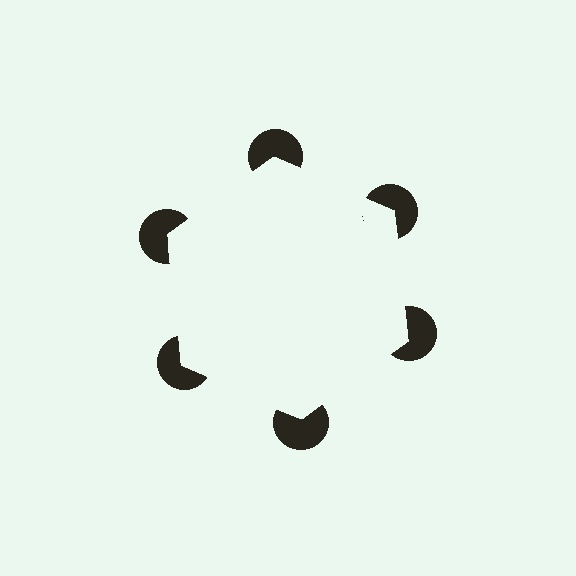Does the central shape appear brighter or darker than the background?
It typically appears slightly brighter than the background, even though no actual brightness change is drawn.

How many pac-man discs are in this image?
There are 6 — one at each vertex of the illusory hexagon.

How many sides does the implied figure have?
6 sides.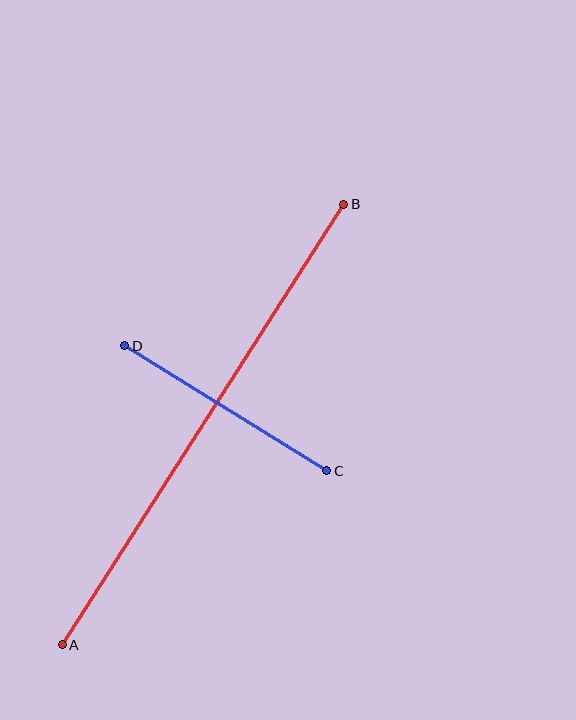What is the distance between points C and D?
The distance is approximately 238 pixels.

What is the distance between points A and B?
The distance is approximately 523 pixels.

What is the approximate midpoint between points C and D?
The midpoint is at approximately (226, 408) pixels.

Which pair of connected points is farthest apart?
Points A and B are farthest apart.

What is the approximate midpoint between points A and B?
The midpoint is at approximately (203, 425) pixels.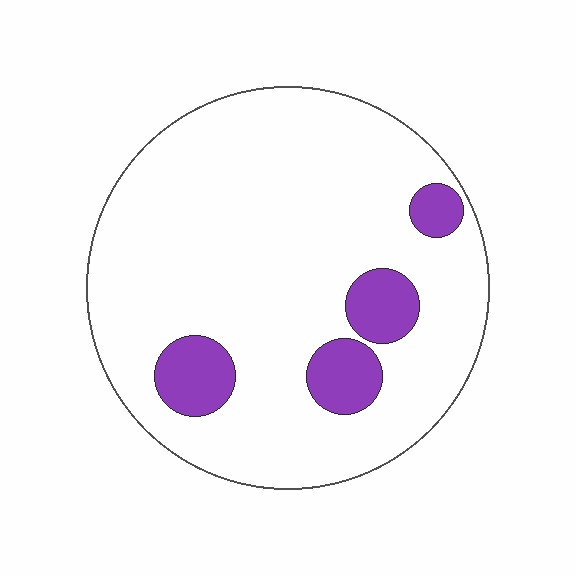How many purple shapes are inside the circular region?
4.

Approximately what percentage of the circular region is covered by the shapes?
Approximately 15%.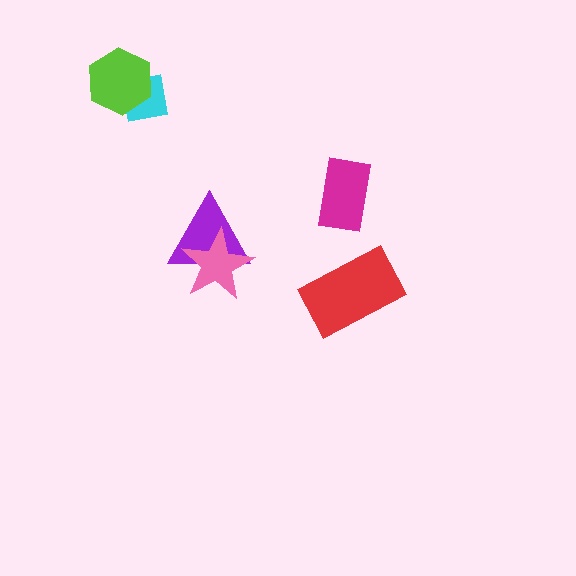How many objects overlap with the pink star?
1 object overlaps with the pink star.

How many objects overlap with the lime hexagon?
1 object overlaps with the lime hexagon.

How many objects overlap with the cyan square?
1 object overlaps with the cyan square.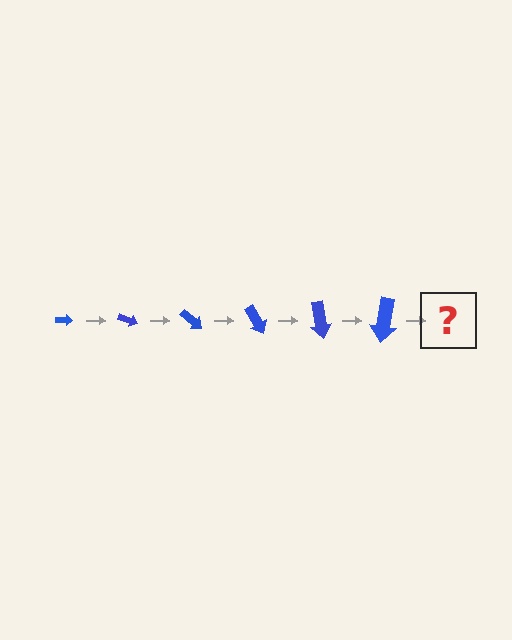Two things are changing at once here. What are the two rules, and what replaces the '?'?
The two rules are that the arrow grows larger each step and it rotates 20 degrees each step. The '?' should be an arrow, larger than the previous one and rotated 120 degrees from the start.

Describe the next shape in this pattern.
It should be an arrow, larger than the previous one and rotated 120 degrees from the start.